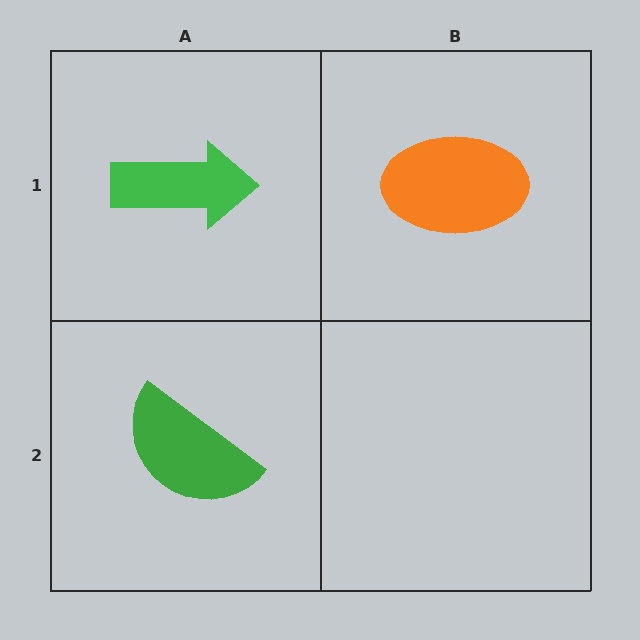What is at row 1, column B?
An orange ellipse.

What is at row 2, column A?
A green semicircle.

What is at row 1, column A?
A green arrow.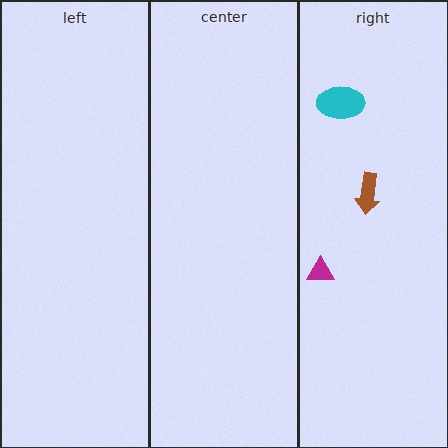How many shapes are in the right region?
3.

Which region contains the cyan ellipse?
The right region.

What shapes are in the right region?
The magenta triangle, the cyan ellipse, the brown arrow.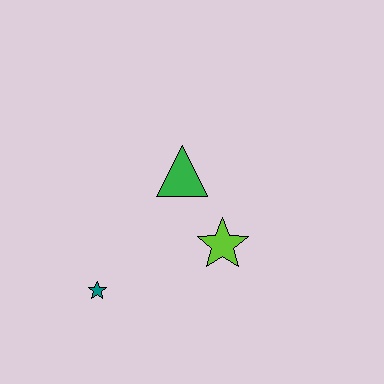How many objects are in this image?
There are 3 objects.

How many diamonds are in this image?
There are no diamonds.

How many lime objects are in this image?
There is 1 lime object.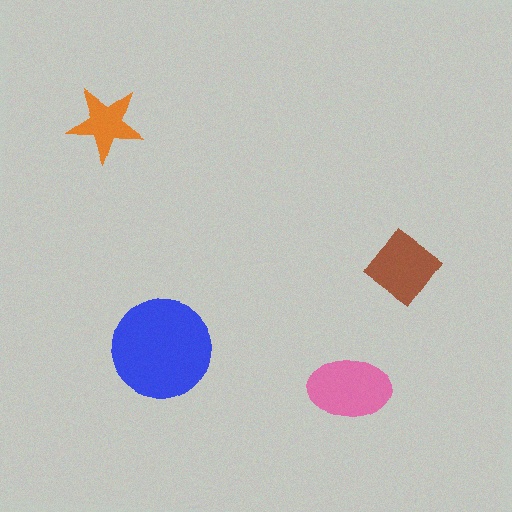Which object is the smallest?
The orange star.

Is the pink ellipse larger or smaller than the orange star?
Larger.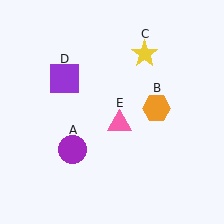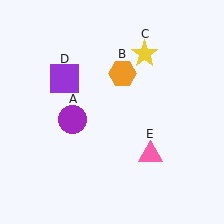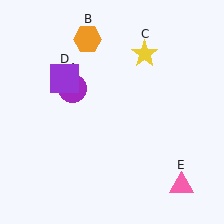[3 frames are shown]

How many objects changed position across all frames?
3 objects changed position: purple circle (object A), orange hexagon (object B), pink triangle (object E).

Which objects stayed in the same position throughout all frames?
Yellow star (object C) and purple square (object D) remained stationary.